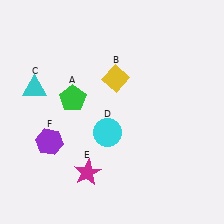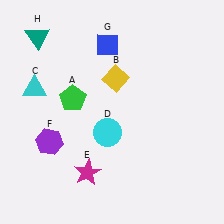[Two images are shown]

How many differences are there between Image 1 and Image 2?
There are 2 differences between the two images.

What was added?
A blue diamond (G), a teal triangle (H) were added in Image 2.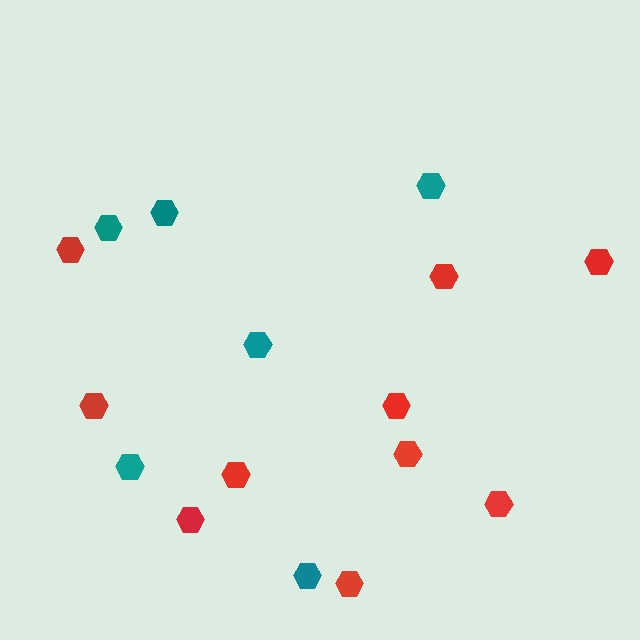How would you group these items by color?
There are 2 groups: one group of red hexagons (10) and one group of teal hexagons (6).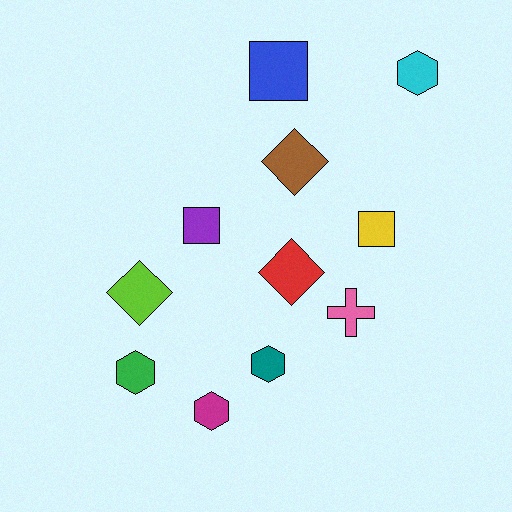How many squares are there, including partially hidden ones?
There are 3 squares.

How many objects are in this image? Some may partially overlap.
There are 11 objects.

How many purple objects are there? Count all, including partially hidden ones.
There is 1 purple object.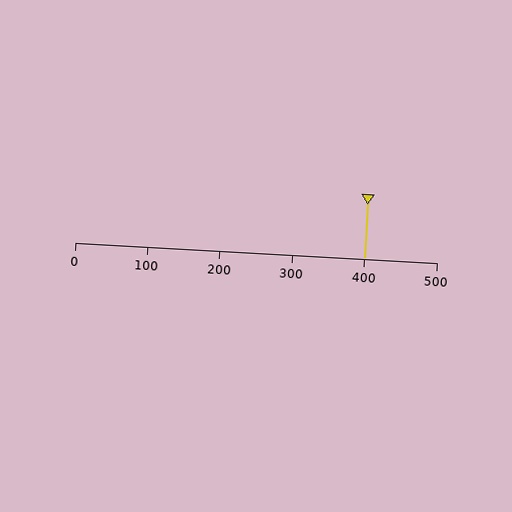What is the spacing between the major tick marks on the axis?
The major ticks are spaced 100 apart.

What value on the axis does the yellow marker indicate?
The marker indicates approximately 400.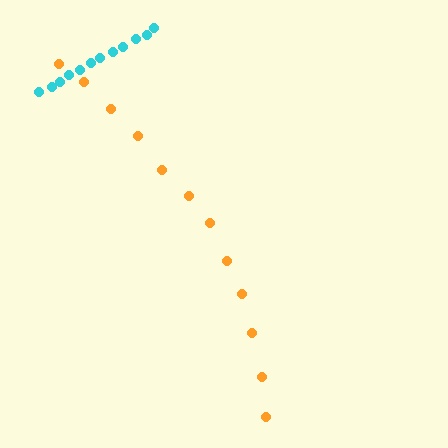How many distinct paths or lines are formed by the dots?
There are 2 distinct paths.